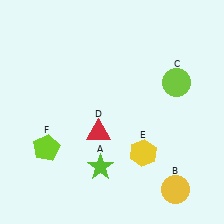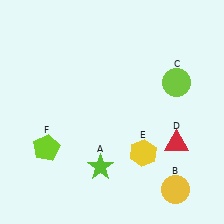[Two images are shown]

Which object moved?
The red triangle (D) moved right.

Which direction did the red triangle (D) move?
The red triangle (D) moved right.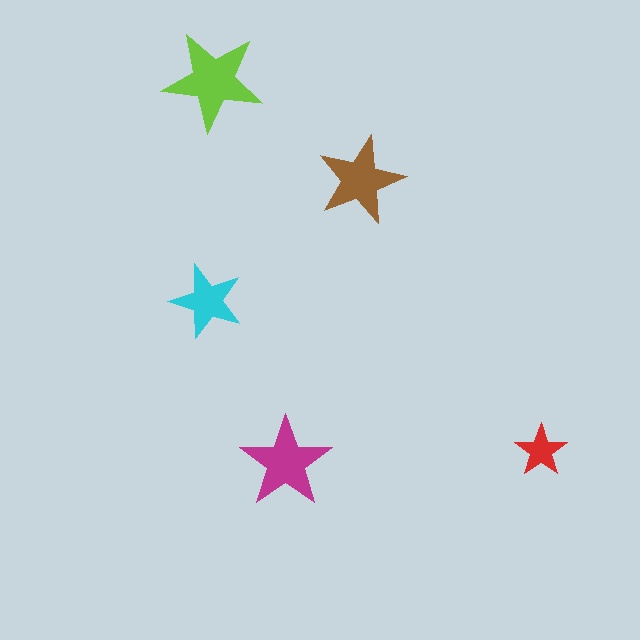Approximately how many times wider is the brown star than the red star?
About 1.5 times wider.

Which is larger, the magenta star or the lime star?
The lime one.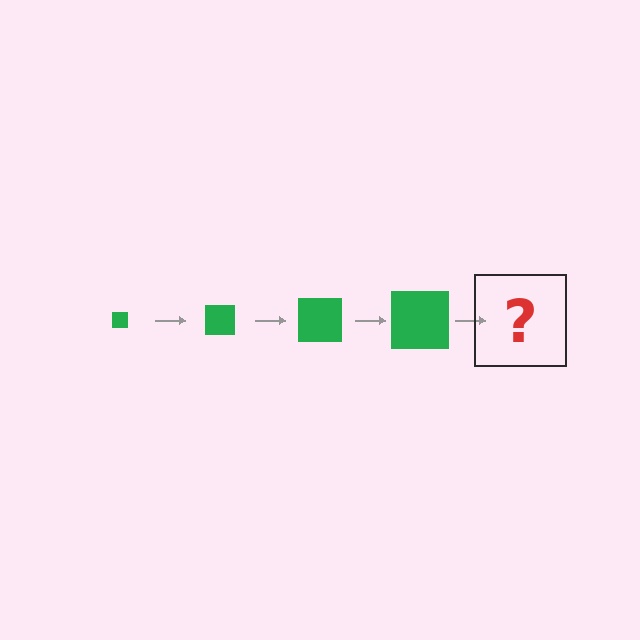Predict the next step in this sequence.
The next step is a green square, larger than the previous one.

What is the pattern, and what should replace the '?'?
The pattern is that the square gets progressively larger each step. The '?' should be a green square, larger than the previous one.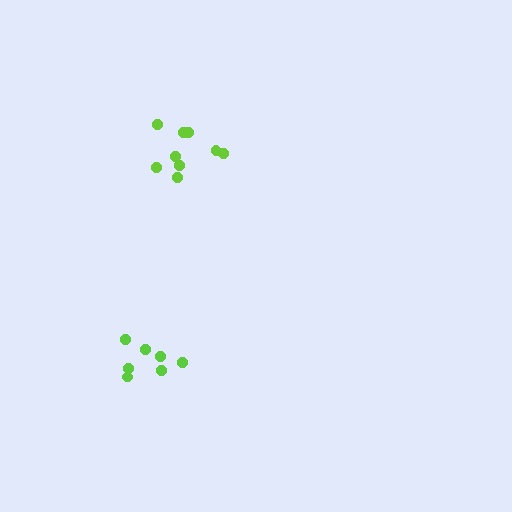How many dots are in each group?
Group 1: 7 dots, Group 2: 9 dots (16 total).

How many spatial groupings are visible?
There are 2 spatial groupings.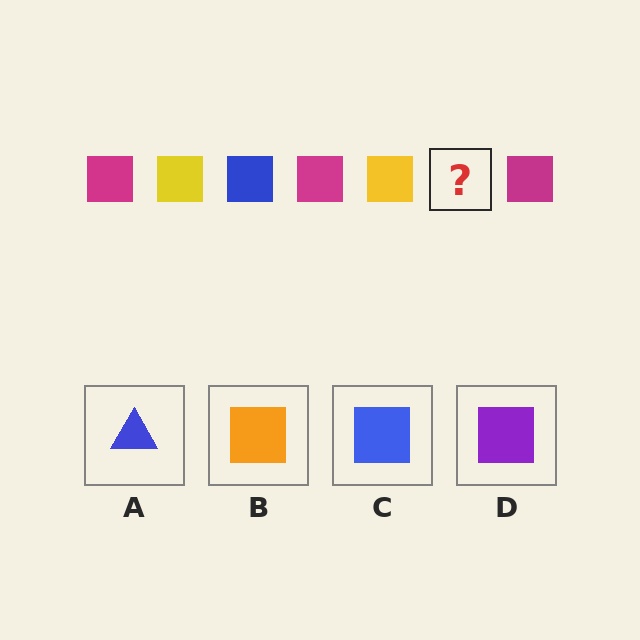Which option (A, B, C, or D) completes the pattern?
C.